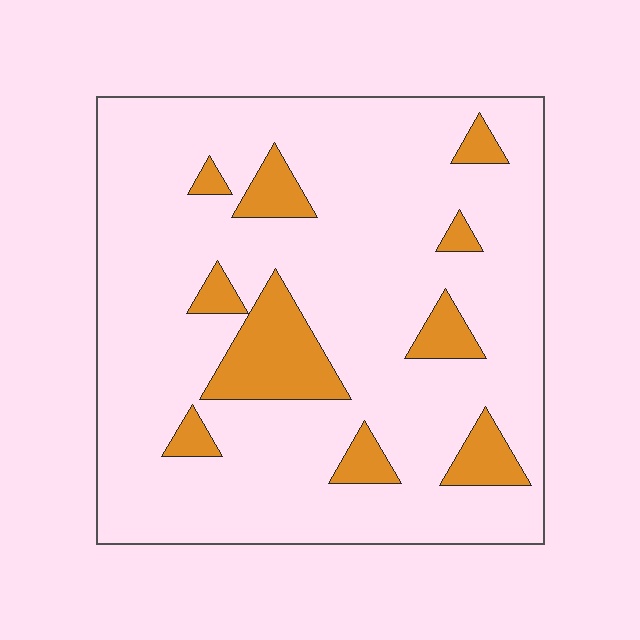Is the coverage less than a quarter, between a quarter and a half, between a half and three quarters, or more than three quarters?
Less than a quarter.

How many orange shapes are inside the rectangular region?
10.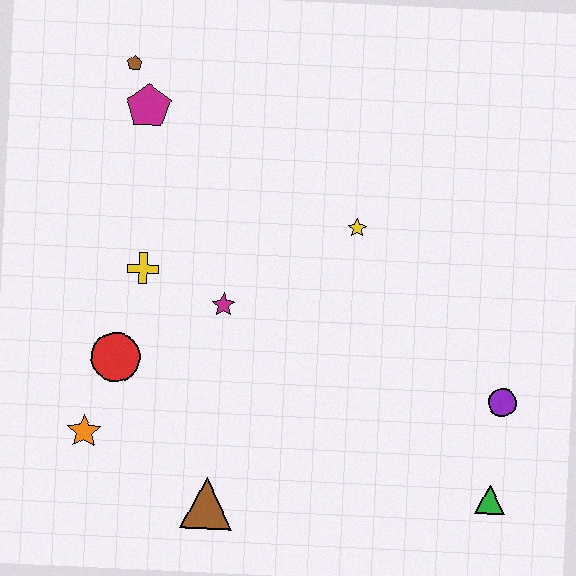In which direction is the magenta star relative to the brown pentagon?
The magenta star is below the brown pentagon.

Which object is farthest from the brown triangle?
The brown pentagon is farthest from the brown triangle.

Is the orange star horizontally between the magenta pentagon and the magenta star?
No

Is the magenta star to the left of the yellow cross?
No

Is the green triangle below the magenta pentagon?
Yes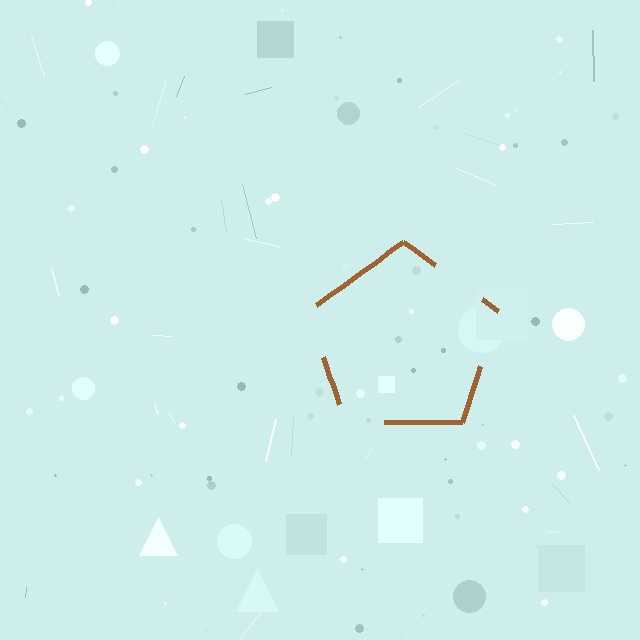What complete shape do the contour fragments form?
The contour fragments form a pentagon.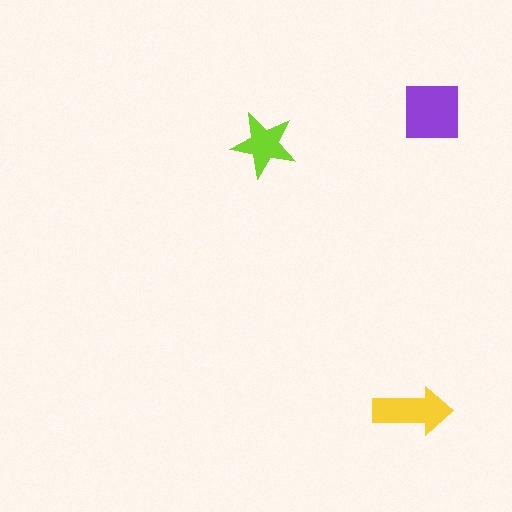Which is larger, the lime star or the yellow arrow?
The yellow arrow.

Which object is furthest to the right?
The purple square is rightmost.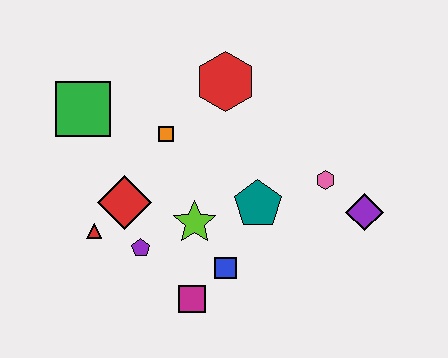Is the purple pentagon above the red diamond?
No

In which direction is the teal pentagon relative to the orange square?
The teal pentagon is to the right of the orange square.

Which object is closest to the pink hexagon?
The purple diamond is closest to the pink hexagon.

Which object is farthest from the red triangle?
The purple diamond is farthest from the red triangle.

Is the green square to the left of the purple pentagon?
Yes